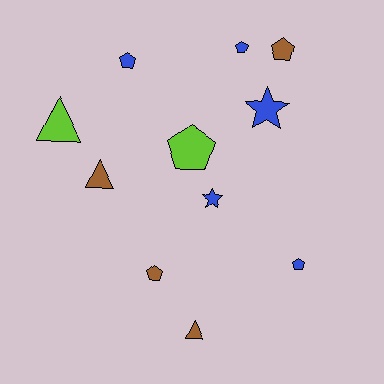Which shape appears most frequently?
Pentagon, with 6 objects.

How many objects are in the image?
There are 11 objects.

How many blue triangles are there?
There are no blue triangles.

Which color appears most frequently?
Blue, with 5 objects.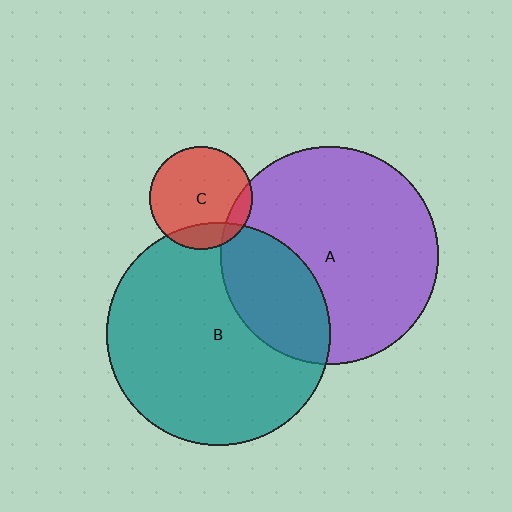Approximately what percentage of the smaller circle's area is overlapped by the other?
Approximately 15%.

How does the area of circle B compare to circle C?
Approximately 4.7 times.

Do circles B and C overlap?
Yes.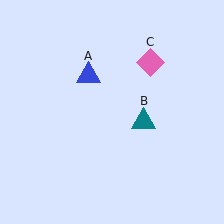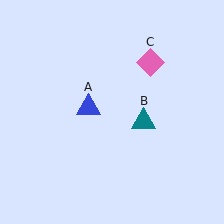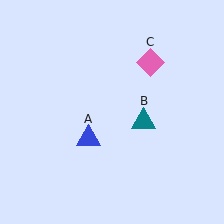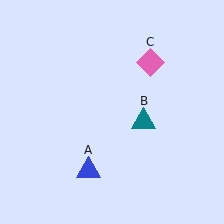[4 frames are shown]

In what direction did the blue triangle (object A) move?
The blue triangle (object A) moved down.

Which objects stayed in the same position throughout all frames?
Teal triangle (object B) and pink diamond (object C) remained stationary.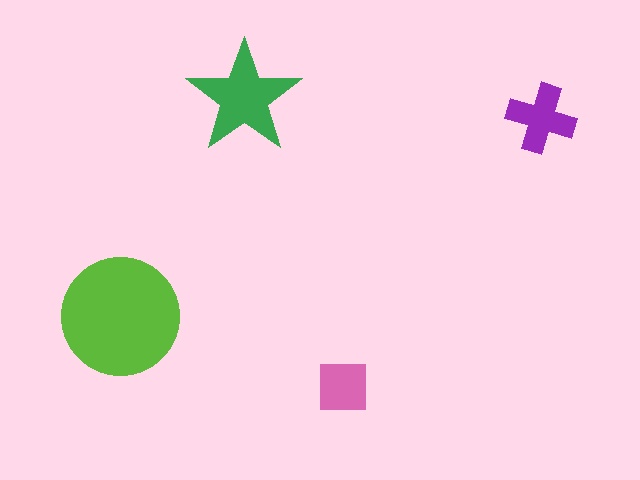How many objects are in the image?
There are 4 objects in the image.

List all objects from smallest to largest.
The pink square, the purple cross, the green star, the lime circle.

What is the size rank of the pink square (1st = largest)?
4th.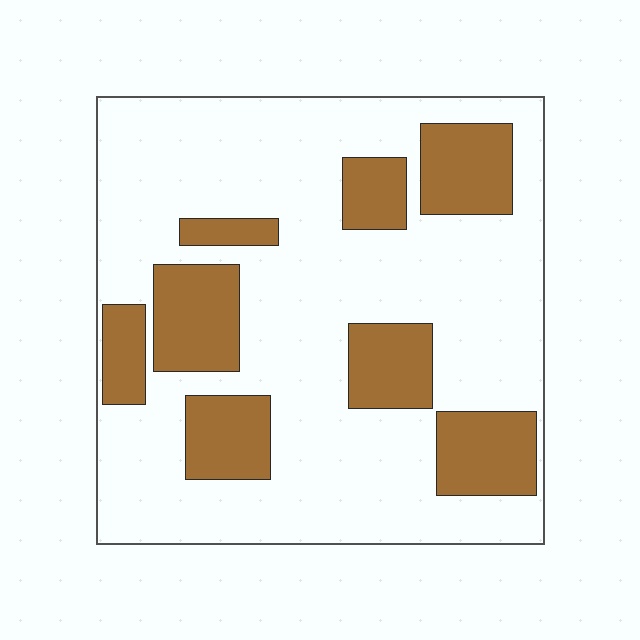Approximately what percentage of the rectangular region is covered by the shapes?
Approximately 25%.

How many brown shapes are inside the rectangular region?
8.